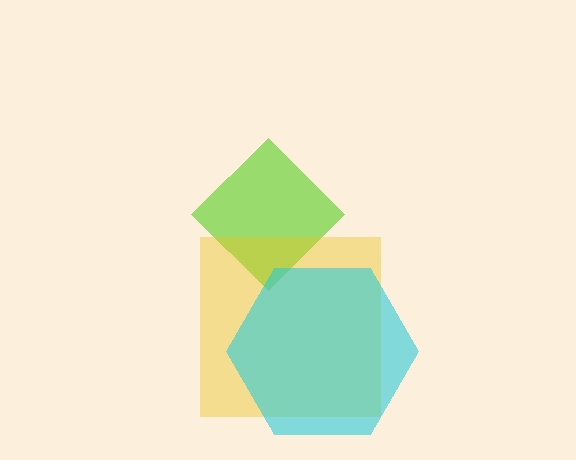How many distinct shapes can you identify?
There are 3 distinct shapes: a lime diamond, a yellow square, a cyan hexagon.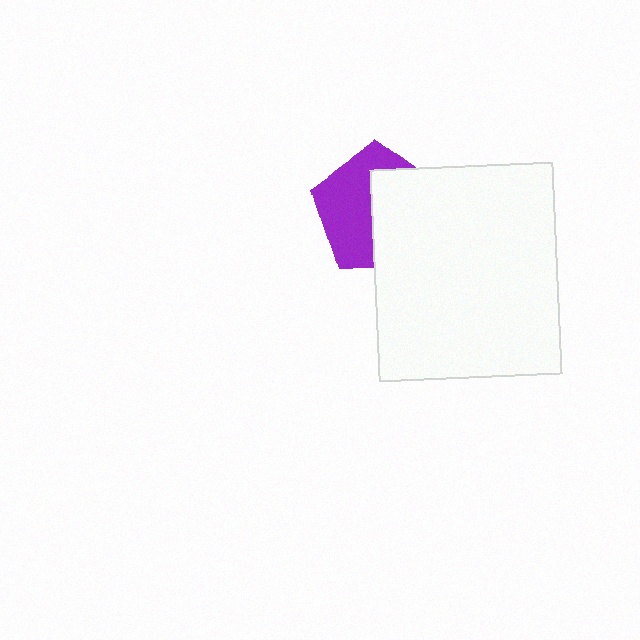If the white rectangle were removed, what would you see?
You would see the complete purple pentagon.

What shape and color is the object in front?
The object in front is a white rectangle.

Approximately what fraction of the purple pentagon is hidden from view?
Roughly 51% of the purple pentagon is hidden behind the white rectangle.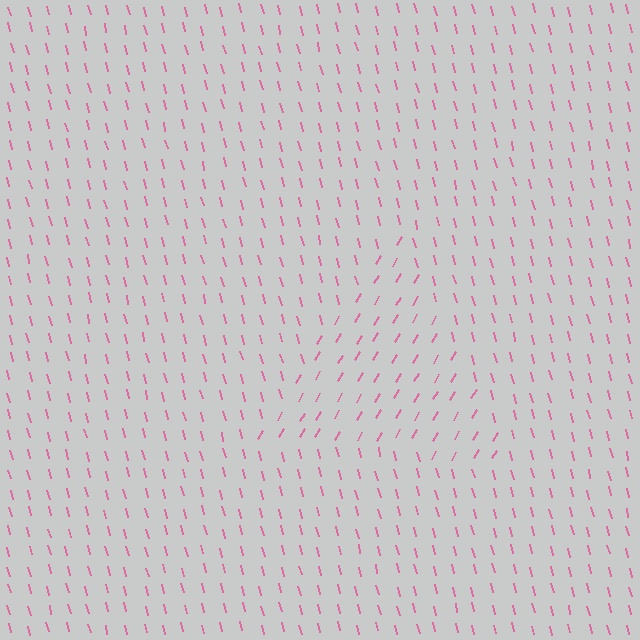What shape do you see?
I see a triangle.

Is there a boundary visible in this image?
Yes, there is a texture boundary formed by a change in line orientation.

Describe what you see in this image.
The image is filled with small pink line segments. A triangle region in the image has lines oriented differently from the surrounding lines, creating a visible texture boundary.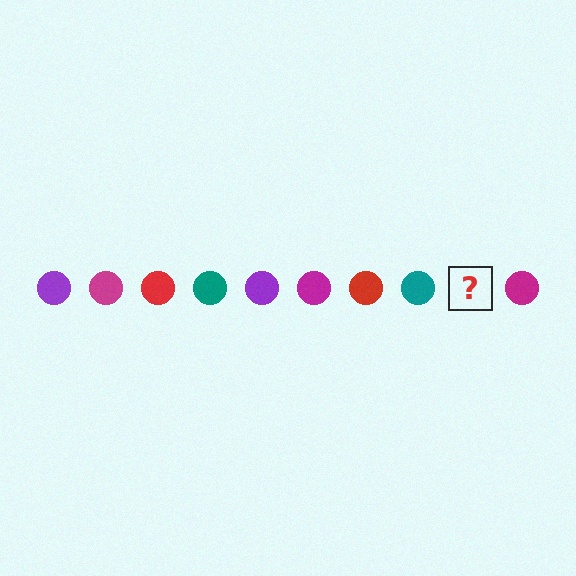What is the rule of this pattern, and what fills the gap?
The rule is that the pattern cycles through purple, magenta, red, teal circles. The gap should be filled with a purple circle.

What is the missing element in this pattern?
The missing element is a purple circle.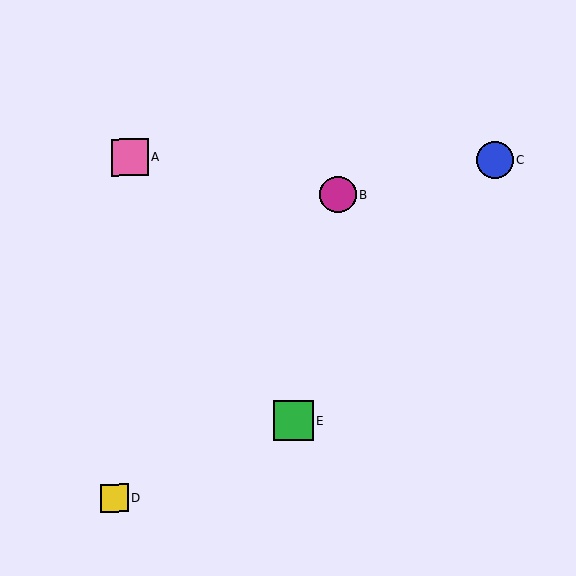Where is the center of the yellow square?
The center of the yellow square is at (114, 498).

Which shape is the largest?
The green square (labeled E) is the largest.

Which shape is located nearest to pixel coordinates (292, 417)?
The green square (labeled E) at (294, 421) is nearest to that location.